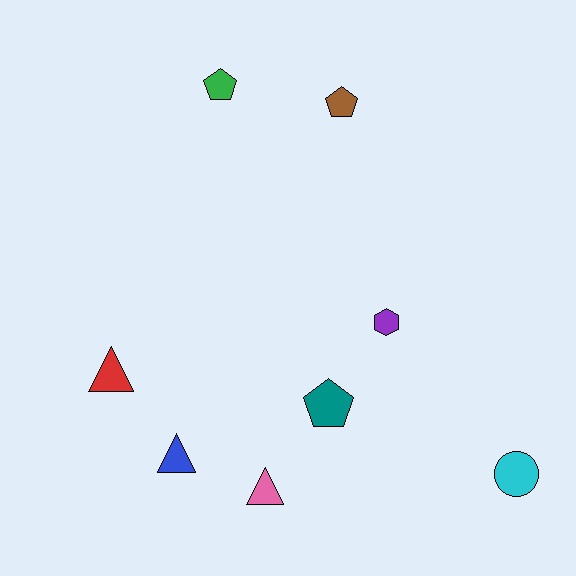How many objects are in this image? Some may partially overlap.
There are 8 objects.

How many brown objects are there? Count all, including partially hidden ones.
There is 1 brown object.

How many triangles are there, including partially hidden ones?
There are 3 triangles.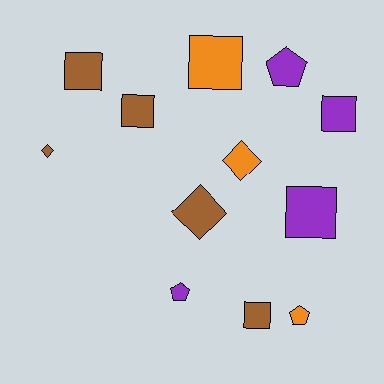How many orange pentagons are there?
There is 1 orange pentagon.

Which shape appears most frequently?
Square, with 6 objects.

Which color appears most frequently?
Brown, with 5 objects.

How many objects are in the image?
There are 12 objects.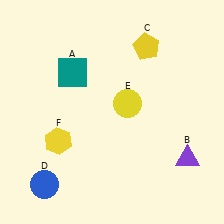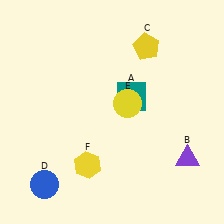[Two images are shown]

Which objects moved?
The objects that moved are: the teal square (A), the yellow hexagon (F).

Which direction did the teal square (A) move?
The teal square (A) moved right.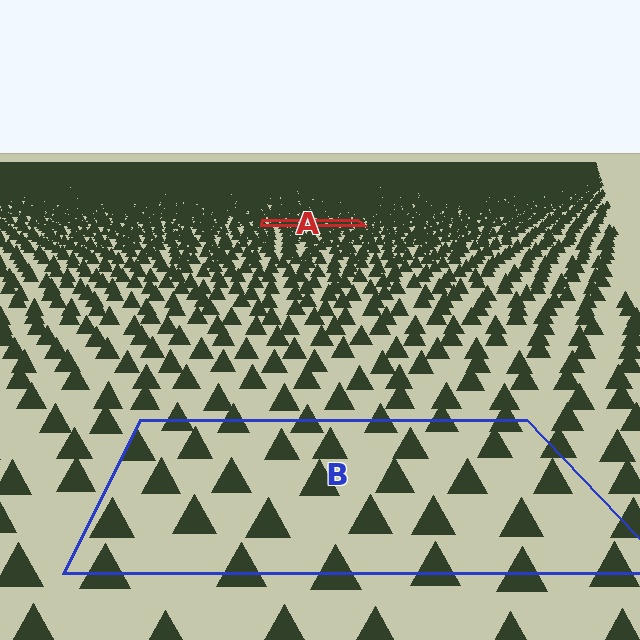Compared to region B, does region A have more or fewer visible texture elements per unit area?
Region A has more texture elements per unit area — they are packed more densely because it is farther away.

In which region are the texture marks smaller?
The texture marks are smaller in region A, because it is farther away.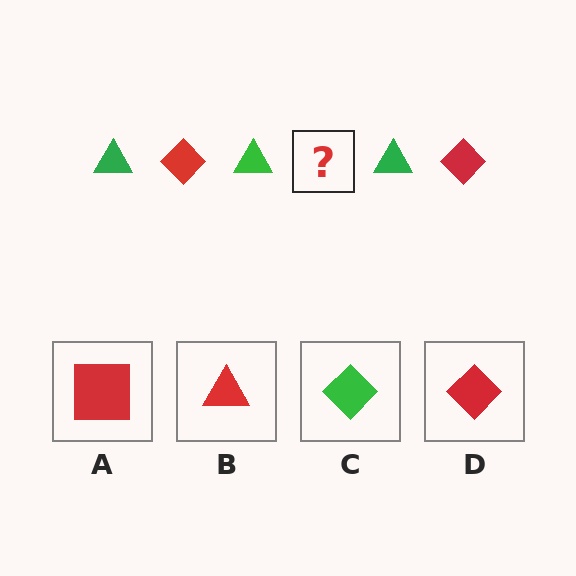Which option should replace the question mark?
Option D.